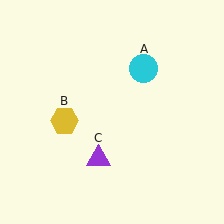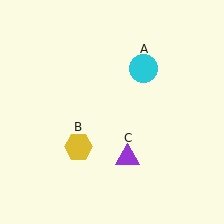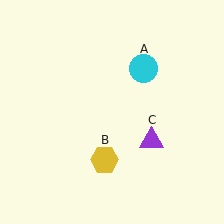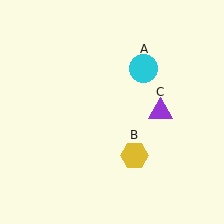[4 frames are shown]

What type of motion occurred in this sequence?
The yellow hexagon (object B), purple triangle (object C) rotated counterclockwise around the center of the scene.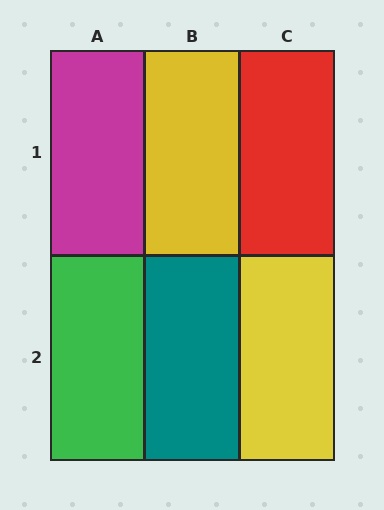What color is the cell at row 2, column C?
Yellow.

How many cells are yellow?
2 cells are yellow.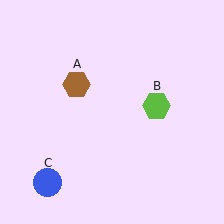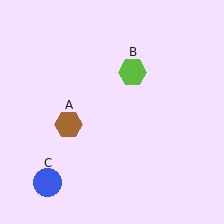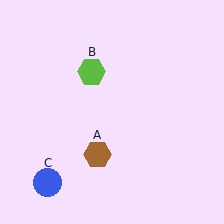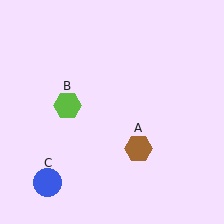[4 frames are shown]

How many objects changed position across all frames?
2 objects changed position: brown hexagon (object A), lime hexagon (object B).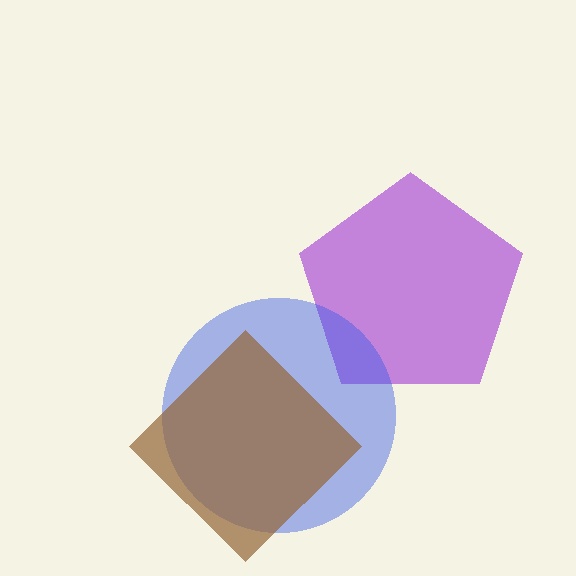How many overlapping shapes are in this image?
There are 3 overlapping shapes in the image.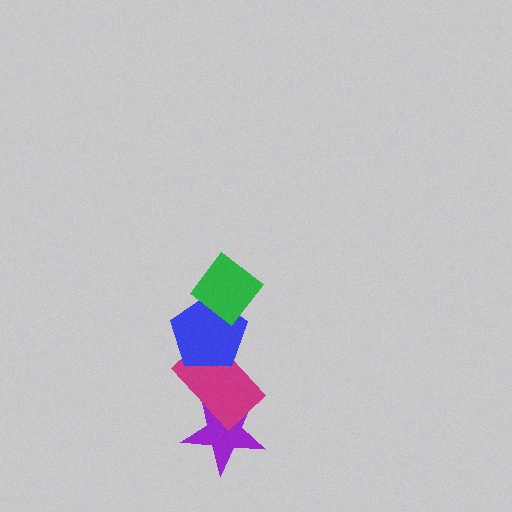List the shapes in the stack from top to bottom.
From top to bottom: the green diamond, the blue pentagon, the magenta rectangle, the purple star.